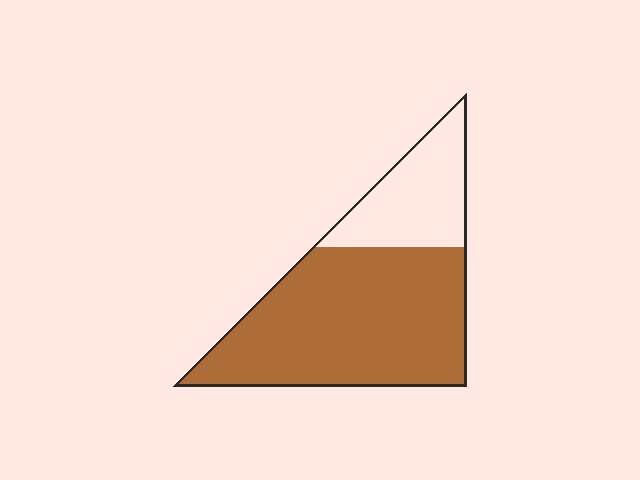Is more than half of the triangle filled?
Yes.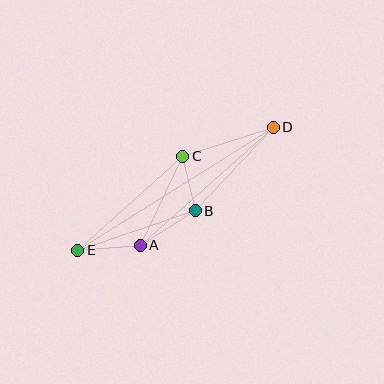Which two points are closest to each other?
Points B and C are closest to each other.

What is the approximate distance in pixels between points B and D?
The distance between B and D is approximately 114 pixels.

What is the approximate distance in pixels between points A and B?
The distance between A and B is approximately 65 pixels.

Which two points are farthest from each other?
Points D and E are farthest from each other.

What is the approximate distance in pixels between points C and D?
The distance between C and D is approximately 95 pixels.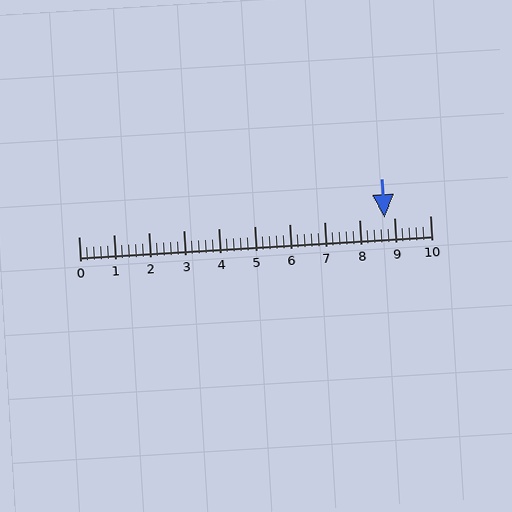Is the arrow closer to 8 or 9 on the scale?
The arrow is closer to 9.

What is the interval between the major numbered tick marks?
The major tick marks are spaced 1 units apart.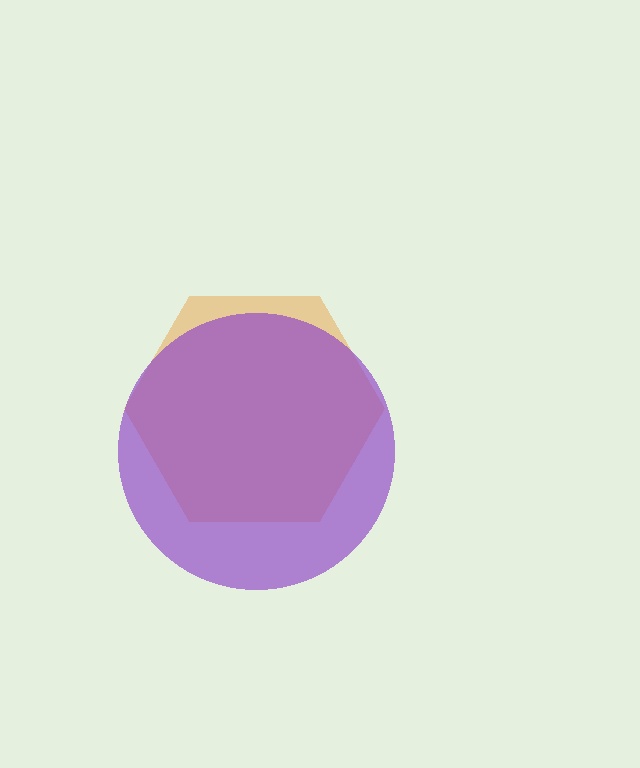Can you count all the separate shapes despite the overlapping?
Yes, there are 2 separate shapes.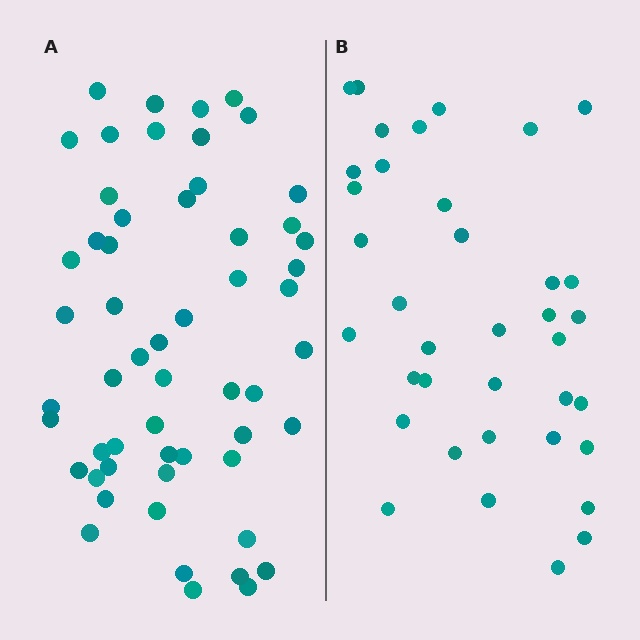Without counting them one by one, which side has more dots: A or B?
Region A (the left region) has more dots.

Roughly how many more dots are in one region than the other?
Region A has approximately 20 more dots than region B.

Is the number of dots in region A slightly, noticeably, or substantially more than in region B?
Region A has substantially more. The ratio is roughly 1.5 to 1.